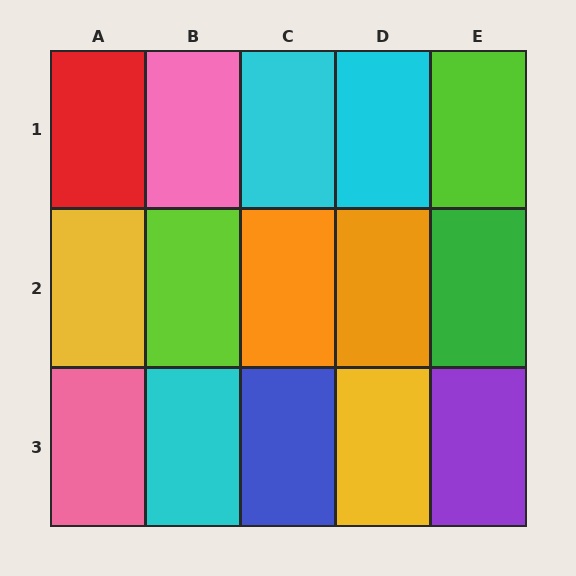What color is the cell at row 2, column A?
Yellow.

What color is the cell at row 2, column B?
Lime.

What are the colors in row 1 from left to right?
Red, pink, cyan, cyan, lime.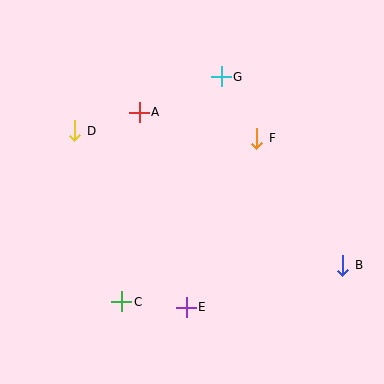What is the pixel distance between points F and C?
The distance between F and C is 212 pixels.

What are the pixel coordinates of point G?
Point G is at (221, 77).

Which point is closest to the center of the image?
Point F at (257, 138) is closest to the center.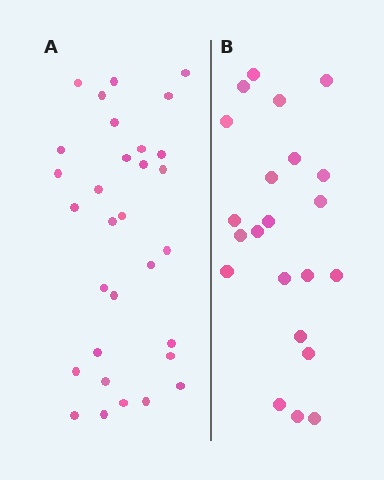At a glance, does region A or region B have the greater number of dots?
Region A (the left region) has more dots.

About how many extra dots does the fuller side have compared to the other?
Region A has roughly 8 or so more dots than region B.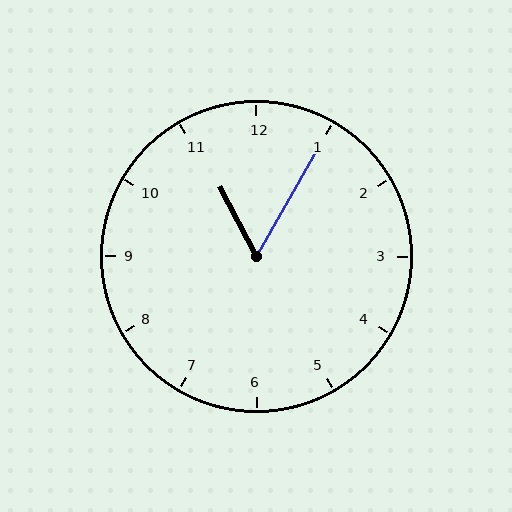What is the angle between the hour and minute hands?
Approximately 58 degrees.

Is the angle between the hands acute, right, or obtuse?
It is acute.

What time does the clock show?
11:05.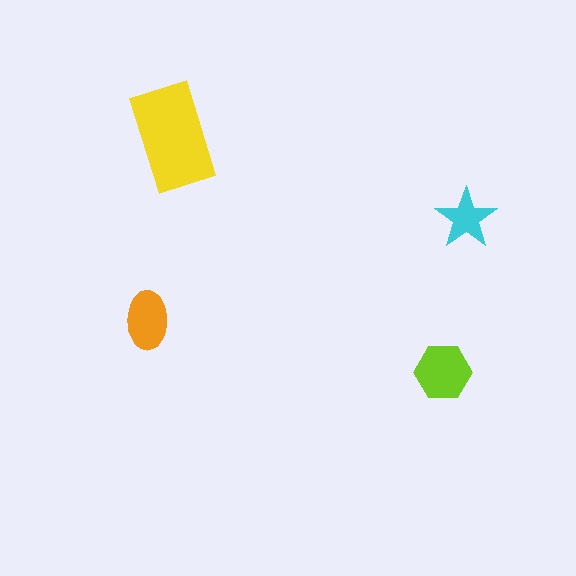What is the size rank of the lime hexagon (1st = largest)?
2nd.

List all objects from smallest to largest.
The cyan star, the orange ellipse, the lime hexagon, the yellow rectangle.